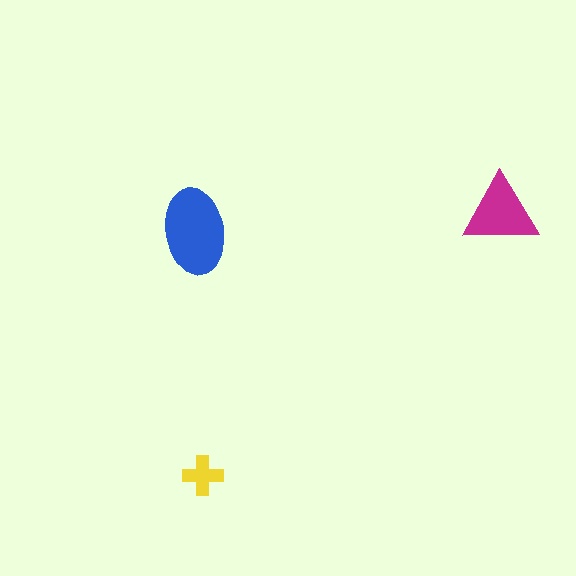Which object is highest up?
The magenta triangle is topmost.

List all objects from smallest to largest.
The yellow cross, the magenta triangle, the blue ellipse.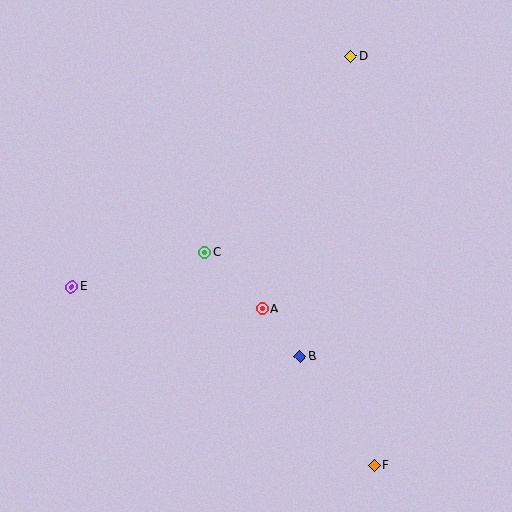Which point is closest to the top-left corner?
Point E is closest to the top-left corner.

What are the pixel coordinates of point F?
Point F is at (374, 465).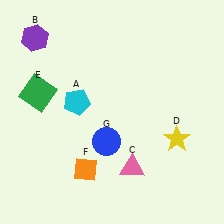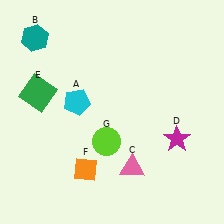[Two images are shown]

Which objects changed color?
B changed from purple to teal. D changed from yellow to magenta. G changed from blue to lime.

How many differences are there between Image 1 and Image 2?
There are 3 differences between the two images.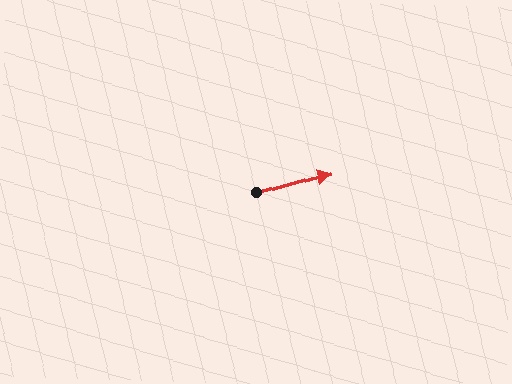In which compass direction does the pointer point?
East.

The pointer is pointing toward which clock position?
Roughly 2 o'clock.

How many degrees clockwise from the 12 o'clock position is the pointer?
Approximately 74 degrees.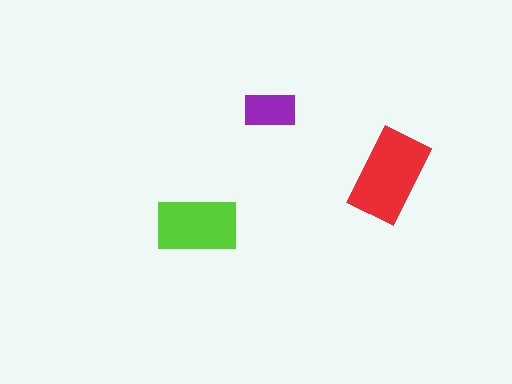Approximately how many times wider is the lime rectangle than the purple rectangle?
About 1.5 times wider.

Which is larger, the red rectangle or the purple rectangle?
The red one.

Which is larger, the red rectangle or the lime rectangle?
The red one.